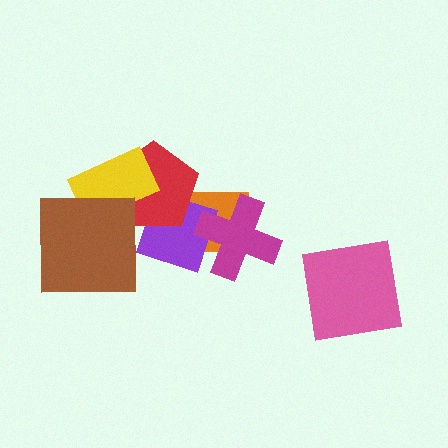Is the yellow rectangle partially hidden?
Yes, it is partially covered by another shape.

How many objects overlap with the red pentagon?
3 objects overlap with the red pentagon.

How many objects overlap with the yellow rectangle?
2 objects overlap with the yellow rectangle.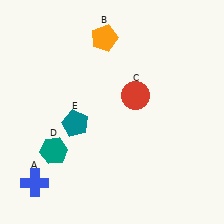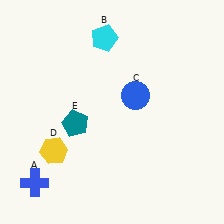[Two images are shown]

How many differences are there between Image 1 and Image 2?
There are 3 differences between the two images.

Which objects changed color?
B changed from orange to cyan. C changed from red to blue. D changed from teal to yellow.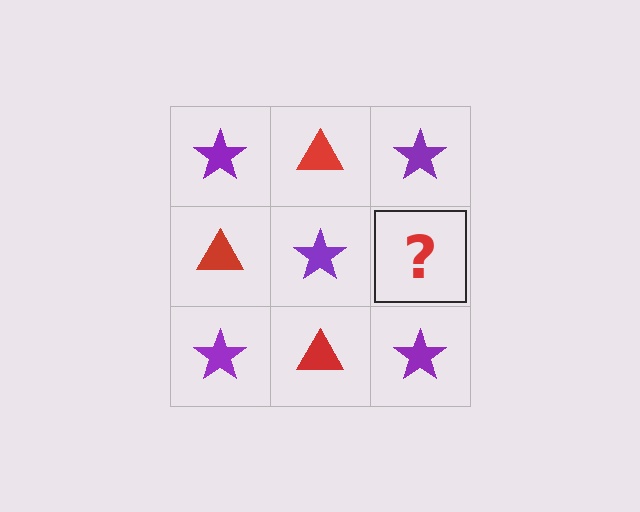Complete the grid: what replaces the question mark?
The question mark should be replaced with a red triangle.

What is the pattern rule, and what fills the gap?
The rule is that it alternates purple star and red triangle in a checkerboard pattern. The gap should be filled with a red triangle.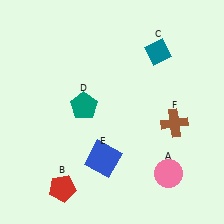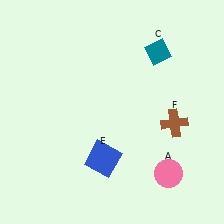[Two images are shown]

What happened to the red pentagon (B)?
The red pentagon (B) was removed in Image 2. It was in the bottom-left area of Image 1.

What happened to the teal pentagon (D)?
The teal pentagon (D) was removed in Image 2. It was in the top-left area of Image 1.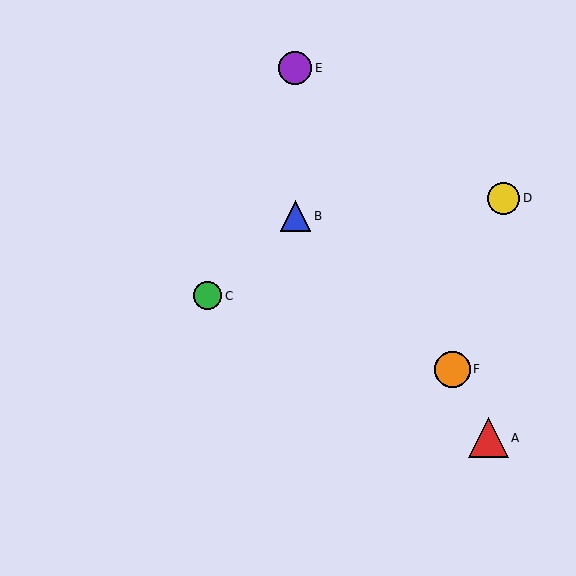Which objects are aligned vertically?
Objects B, E are aligned vertically.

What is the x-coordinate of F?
Object F is at x≈452.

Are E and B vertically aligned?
Yes, both are at x≈295.